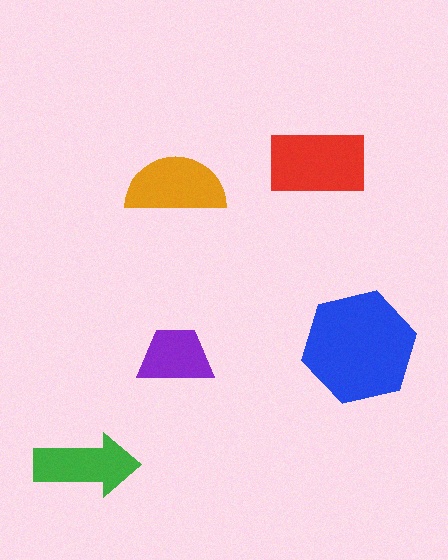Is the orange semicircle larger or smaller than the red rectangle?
Smaller.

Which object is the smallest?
The purple trapezoid.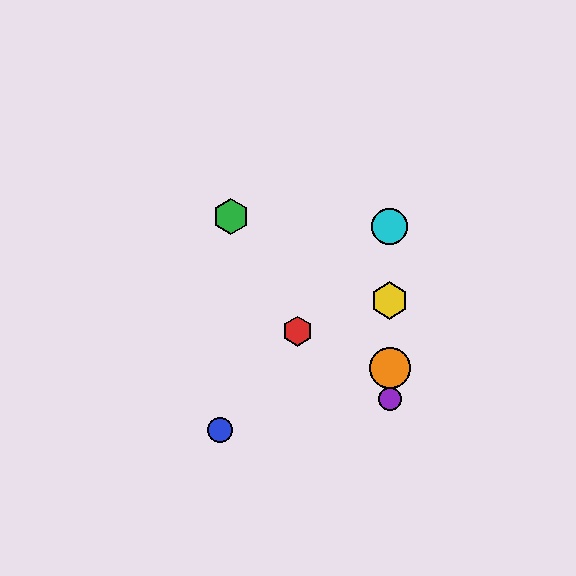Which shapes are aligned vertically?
The yellow hexagon, the purple circle, the orange circle, the cyan circle are aligned vertically.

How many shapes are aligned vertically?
4 shapes (the yellow hexagon, the purple circle, the orange circle, the cyan circle) are aligned vertically.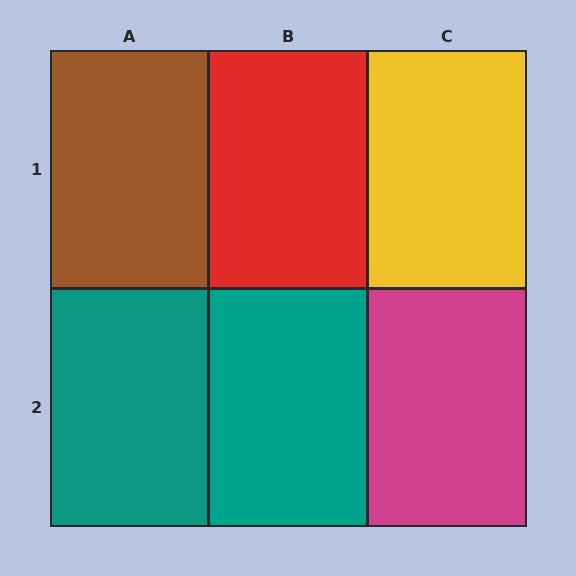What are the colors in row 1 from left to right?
Brown, red, yellow.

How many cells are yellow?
1 cell is yellow.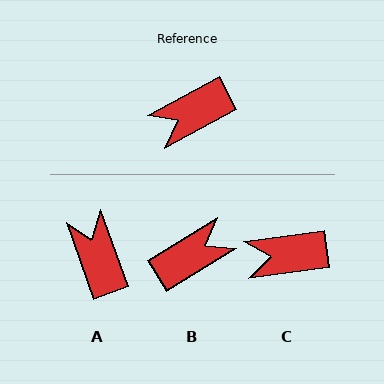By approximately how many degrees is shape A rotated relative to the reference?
Approximately 99 degrees clockwise.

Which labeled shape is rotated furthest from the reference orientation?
B, about 177 degrees away.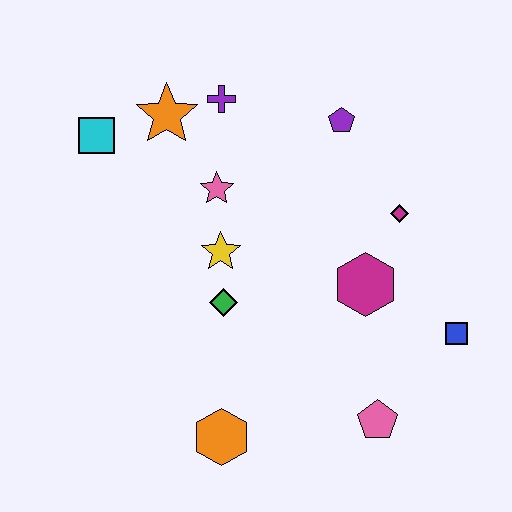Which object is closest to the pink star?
The yellow star is closest to the pink star.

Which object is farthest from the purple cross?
The pink pentagon is farthest from the purple cross.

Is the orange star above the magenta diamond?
Yes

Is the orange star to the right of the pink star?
No